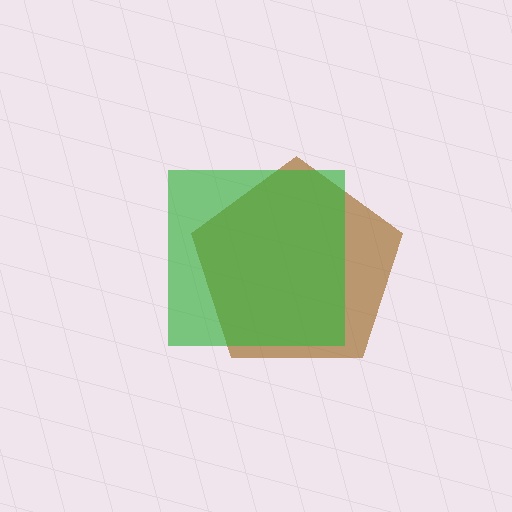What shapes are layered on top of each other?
The layered shapes are: a brown pentagon, a green square.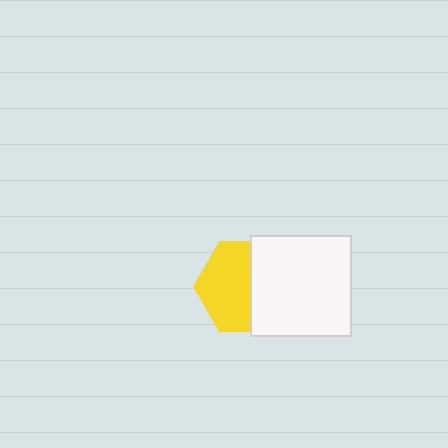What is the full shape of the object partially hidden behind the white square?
The partially hidden object is a yellow hexagon.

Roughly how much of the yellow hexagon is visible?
About half of it is visible (roughly 55%).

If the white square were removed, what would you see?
You would see the complete yellow hexagon.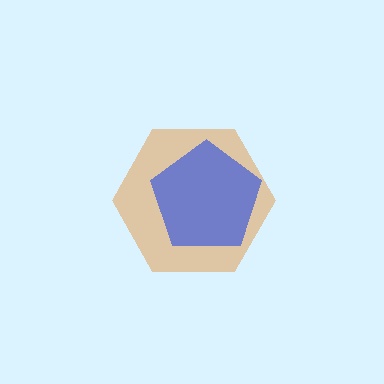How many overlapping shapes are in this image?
There are 2 overlapping shapes in the image.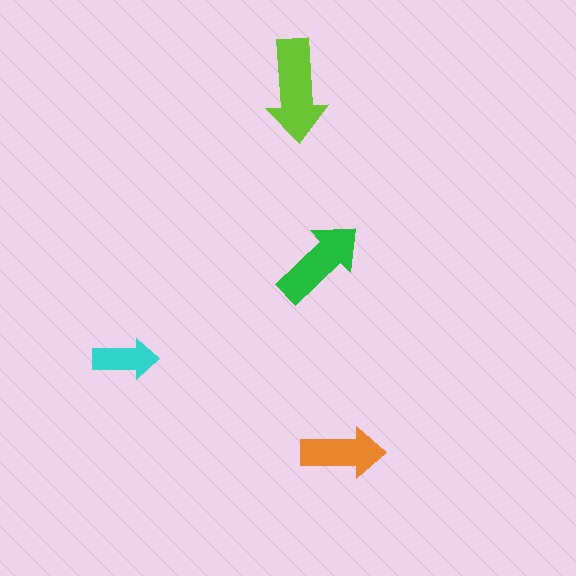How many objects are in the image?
There are 4 objects in the image.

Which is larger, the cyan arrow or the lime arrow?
The lime one.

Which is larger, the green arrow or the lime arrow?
The lime one.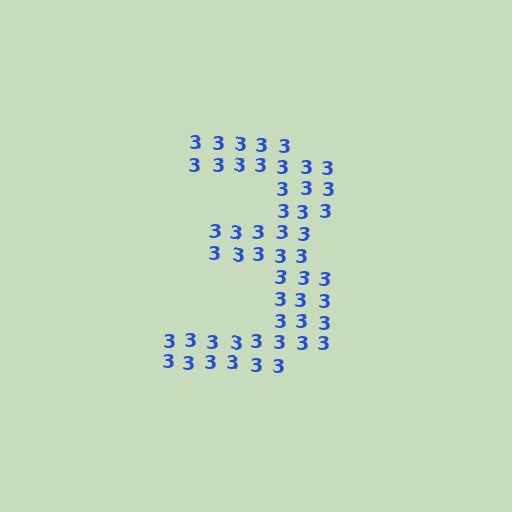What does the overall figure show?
The overall figure shows the digit 3.